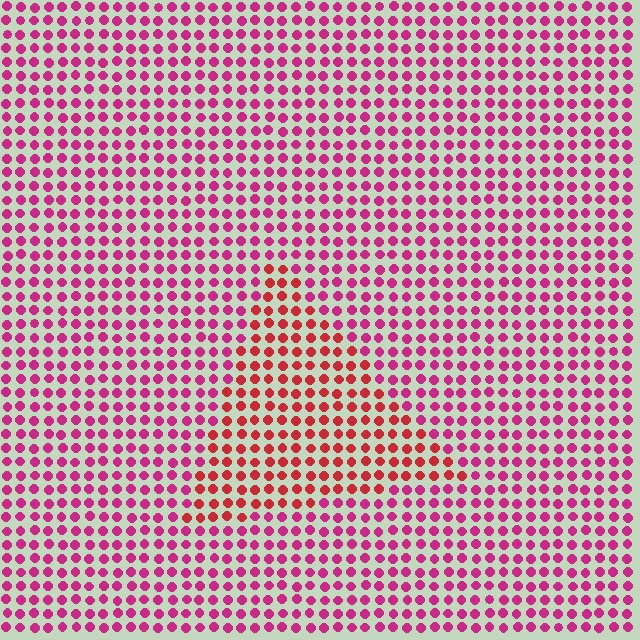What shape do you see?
I see a triangle.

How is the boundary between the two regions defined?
The boundary is defined purely by a slight shift in hue (about 30 degrees). Spacing, size, and orientation are identical on both sides.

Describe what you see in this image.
The image is filled with small magenta elements in a uniform arrangement. A triangle-shaped region is visible where the elements are tinted to a slightly different hue, forming a subtle color boundary.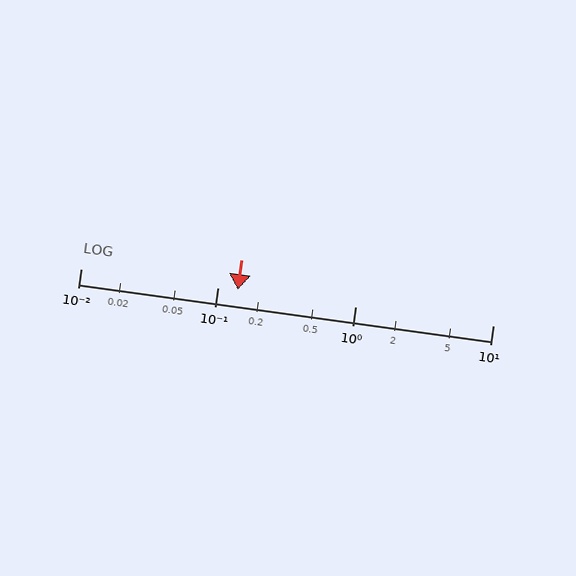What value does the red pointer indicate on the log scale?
The pointer indicates approximately 0.14.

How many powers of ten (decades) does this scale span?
The scale spans 3 decades, from 0.01 to 10.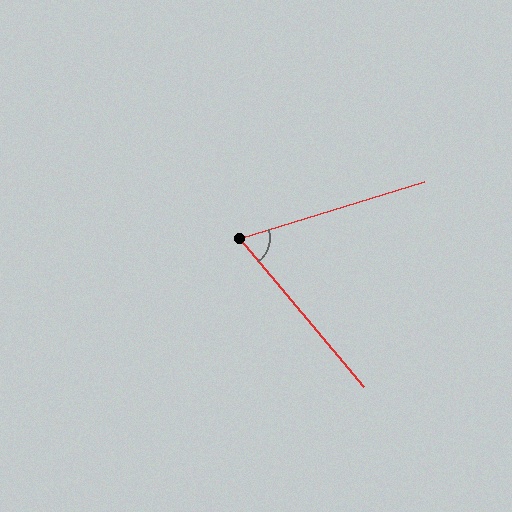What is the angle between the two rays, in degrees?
Approximately 67 degrees.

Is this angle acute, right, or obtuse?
It is acute.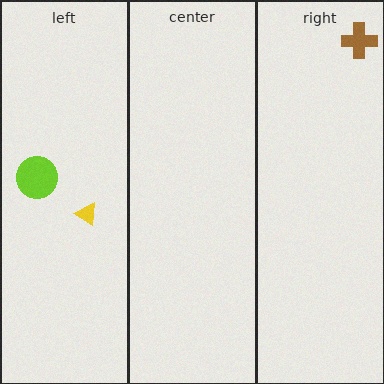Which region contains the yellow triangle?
The left region.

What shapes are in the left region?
The lime circle, the yellow triangle.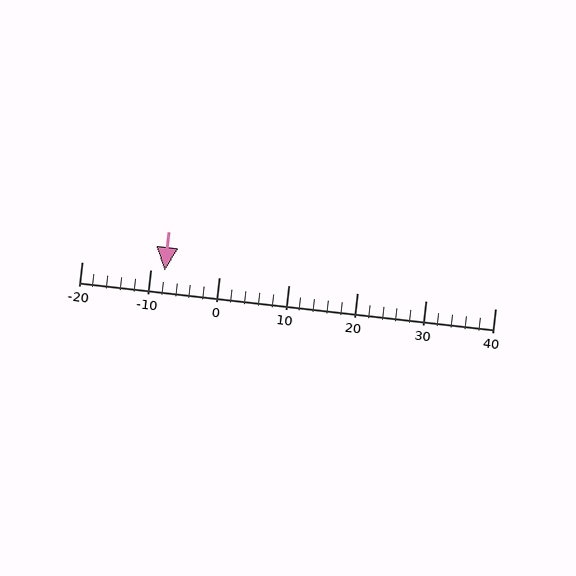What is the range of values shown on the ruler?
The ruler shows values from -20 to 40.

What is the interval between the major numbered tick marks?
The major tick marks are spaced 10 units apart.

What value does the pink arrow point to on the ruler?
The pink arrow points to approximately -8.